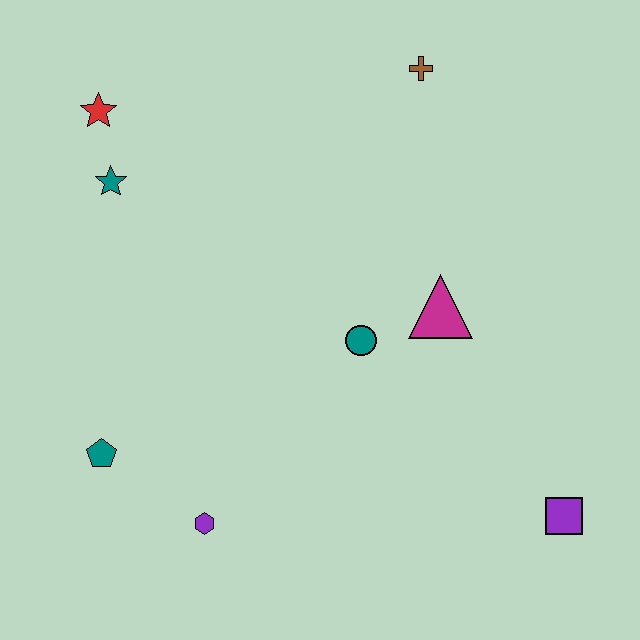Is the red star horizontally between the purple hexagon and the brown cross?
No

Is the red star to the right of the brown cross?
No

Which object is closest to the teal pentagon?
The purple hexagon is closest to the teal pentagon.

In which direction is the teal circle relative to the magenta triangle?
The teal circle is to the left of the magenta triangle.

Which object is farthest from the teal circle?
The red star is farthest from the teal circle.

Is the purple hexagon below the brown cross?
Yes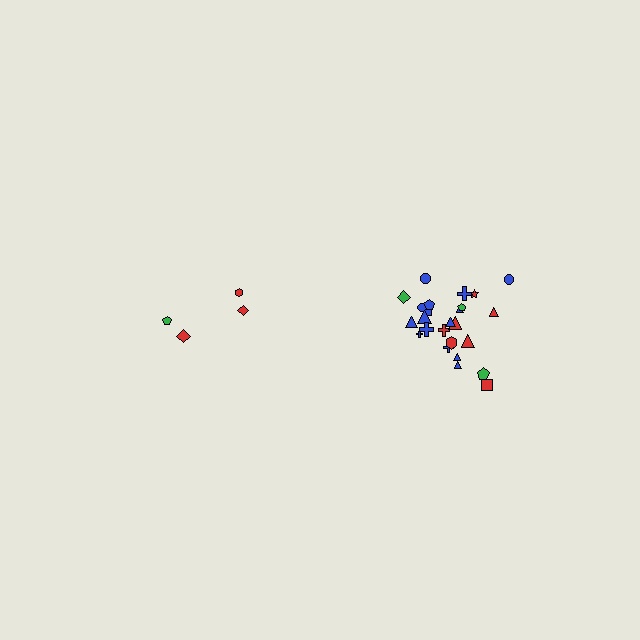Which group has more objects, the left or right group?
The right group.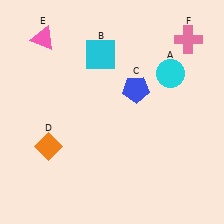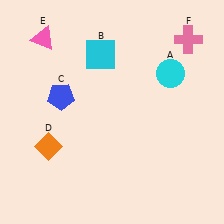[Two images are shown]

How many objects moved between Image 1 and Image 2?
1 object moved between the two images.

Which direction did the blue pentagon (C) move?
The blue pentagon (C) moved left.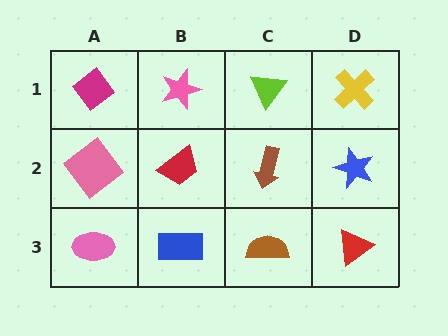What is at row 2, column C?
A brown arrow.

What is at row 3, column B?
A blue rectangle.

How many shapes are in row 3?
4 shapes.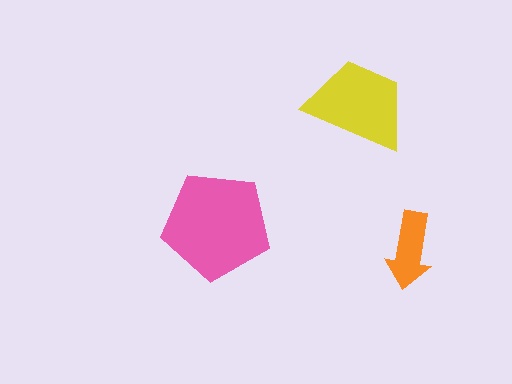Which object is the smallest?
The orange arrow.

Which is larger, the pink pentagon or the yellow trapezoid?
The pink pentagon.